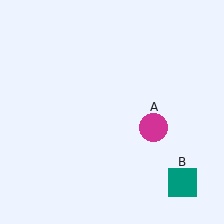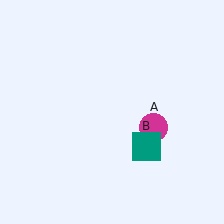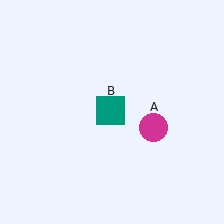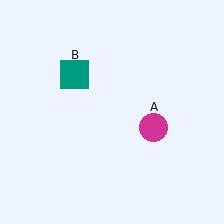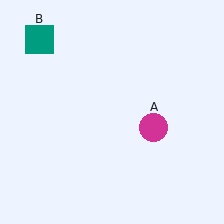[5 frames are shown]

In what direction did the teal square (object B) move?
The teal square (object B) moved up and to the left.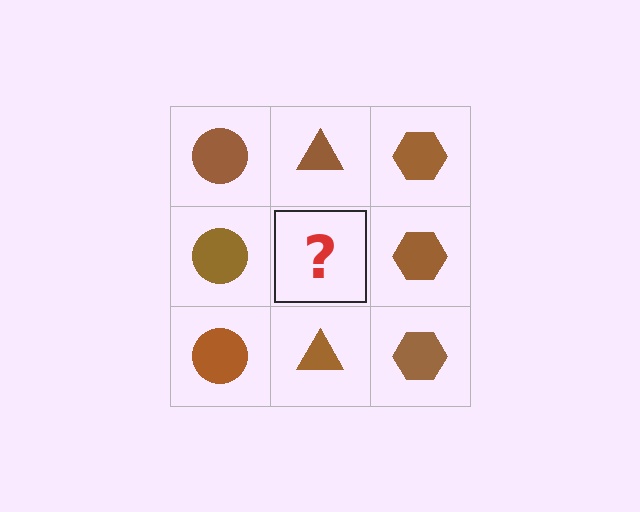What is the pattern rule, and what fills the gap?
The rule is that each column has a consistent shape. The gap should be filled with a brown triangle.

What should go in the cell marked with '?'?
The missing cell should contain a brown triangle.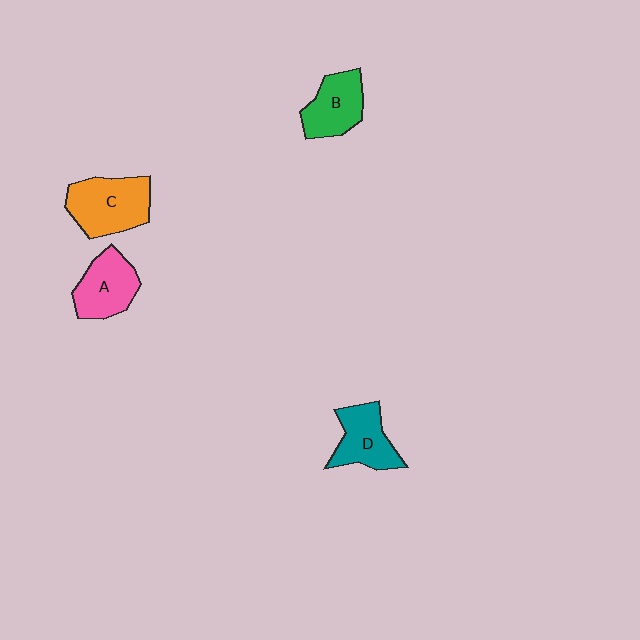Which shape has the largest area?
Shape C (orange).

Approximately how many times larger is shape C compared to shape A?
Approximately 1.3 times.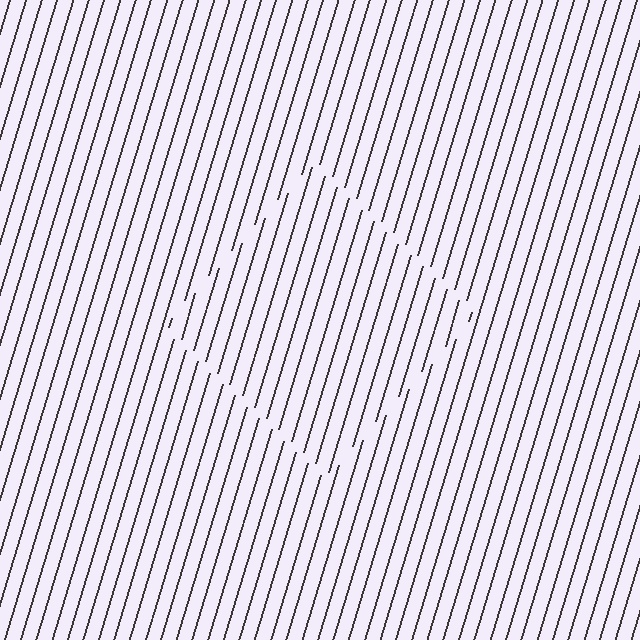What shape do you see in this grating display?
An illusory square. The interior of the shape contains the same grating, shifted by half a period — the contour is defined by the phase discontinuity where line-ends from the inner and outer gratings abut.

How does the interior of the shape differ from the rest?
The interior of the shape contains the same grating, shifted by half a period — the contour is defined by the phase discontinuity where line-ends from the inner and outer gratings abut.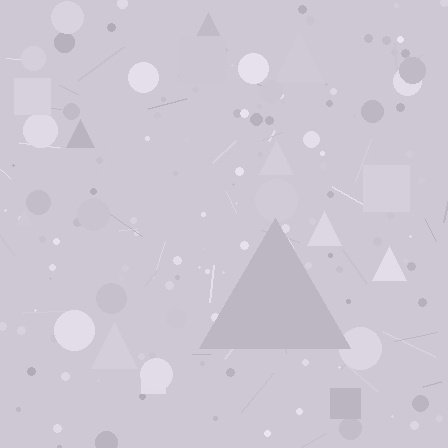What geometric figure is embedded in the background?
A triangle is embedded in the background.